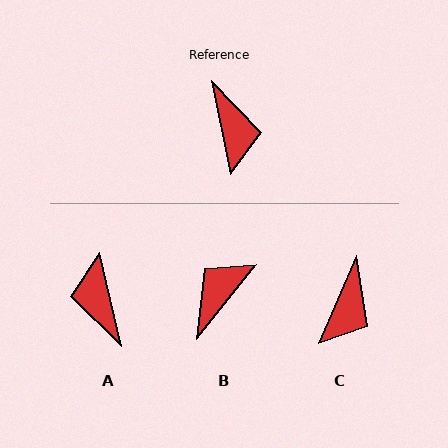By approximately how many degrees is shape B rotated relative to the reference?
Approximately 130 degrees counter-clockwise.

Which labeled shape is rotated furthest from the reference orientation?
A, about 178 degrees away.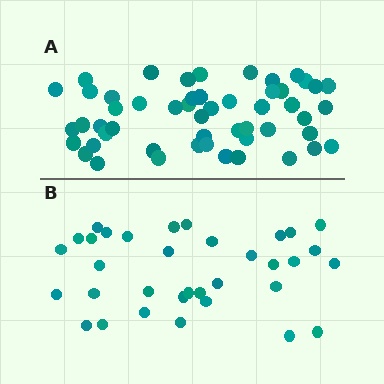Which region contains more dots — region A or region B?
Region A (the top region) has more dots.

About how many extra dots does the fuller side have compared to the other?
Region A has approximately 20 more dots than region B.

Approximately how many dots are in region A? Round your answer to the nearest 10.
About 50 dots. (The exact count is 52, which rounds to 50.)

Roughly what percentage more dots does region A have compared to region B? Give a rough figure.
About 55% more.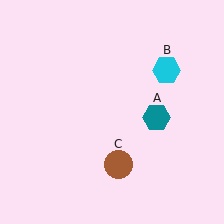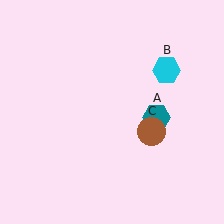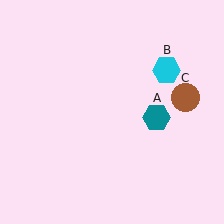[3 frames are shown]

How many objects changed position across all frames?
1 object changed position: brown circle (object C).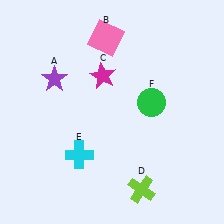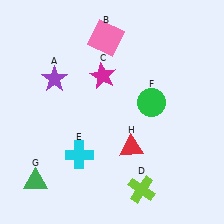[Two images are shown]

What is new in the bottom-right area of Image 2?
A red triangle (H) was added in the bottom-right area of Image 2.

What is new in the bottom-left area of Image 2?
A green triangle (G) was added in the bottom-left area of Image 2.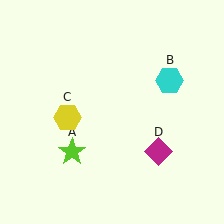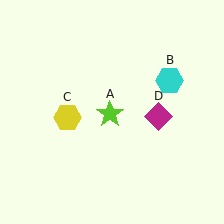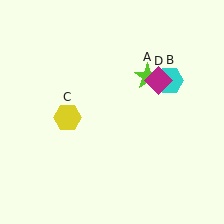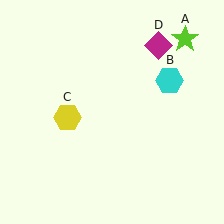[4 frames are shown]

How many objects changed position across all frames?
2 objects changed position: lime star (object A), magenta diamond (object D).